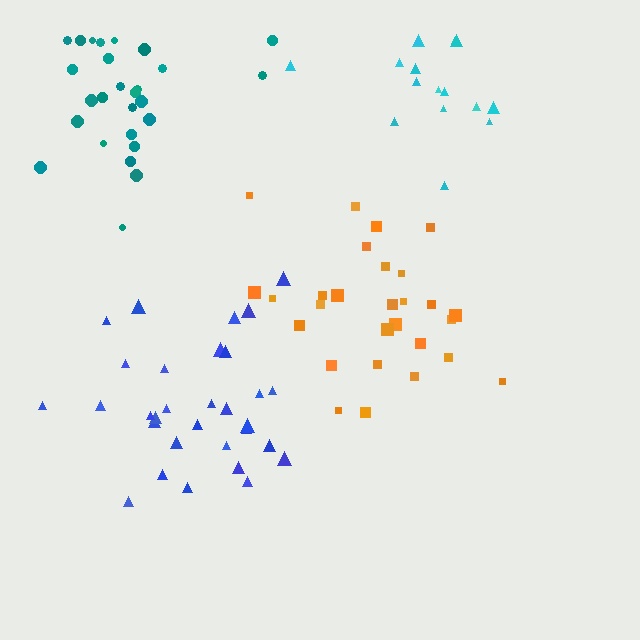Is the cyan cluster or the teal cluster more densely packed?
Cyan.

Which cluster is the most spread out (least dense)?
Orange.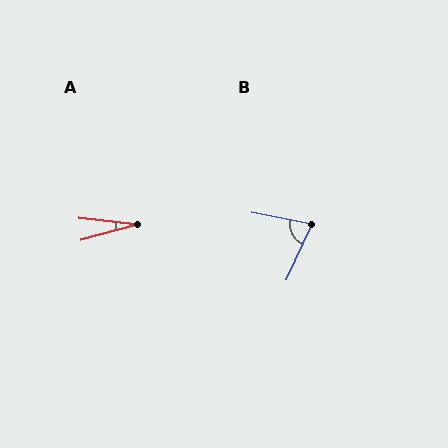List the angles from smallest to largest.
A (22°), B (76°).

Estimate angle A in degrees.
Approximately 22 degrees.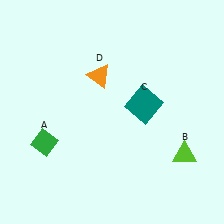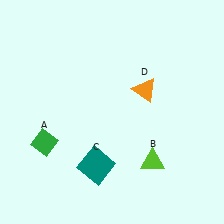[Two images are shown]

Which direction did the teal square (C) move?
The teal square (C) moved down.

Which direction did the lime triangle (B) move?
The lime triangle (B) moved left.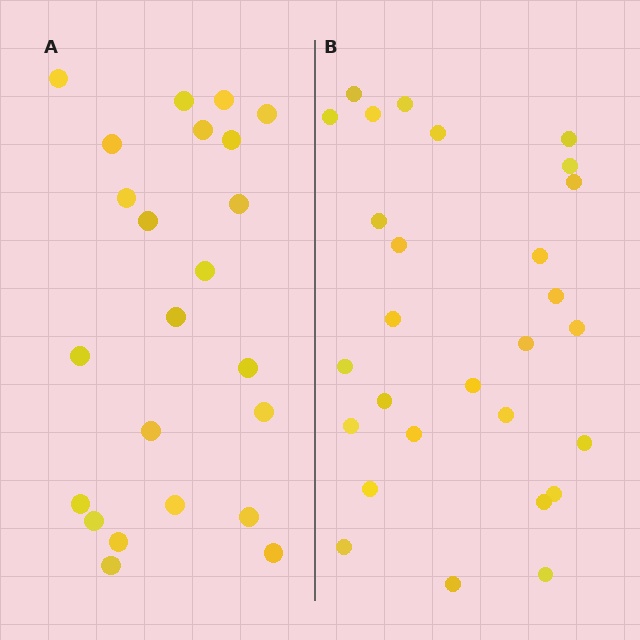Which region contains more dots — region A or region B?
Region B (the right region) has more dots.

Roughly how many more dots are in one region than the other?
Region B has about 5 more dots than region A.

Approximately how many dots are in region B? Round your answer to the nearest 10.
About 30 dots. (The exact count is 28, which rounds to 30.)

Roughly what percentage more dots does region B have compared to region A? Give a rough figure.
About 20% more.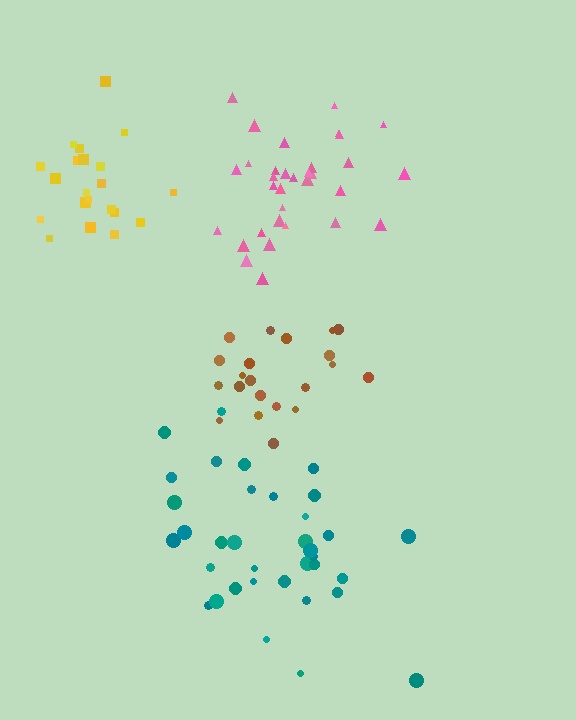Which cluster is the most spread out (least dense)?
Teal.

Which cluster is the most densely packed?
Pink.